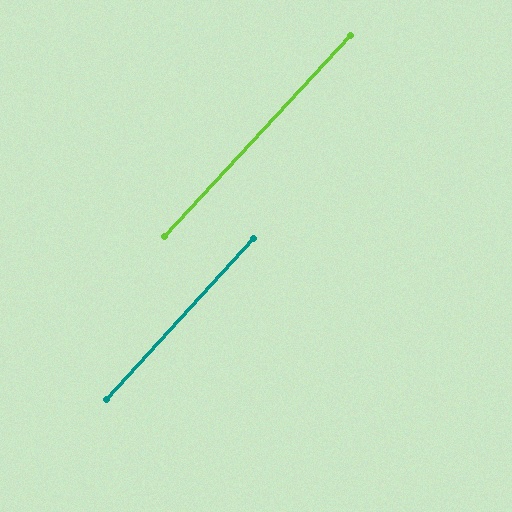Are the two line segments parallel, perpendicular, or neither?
Parallel — their directions differ by only 0.4°.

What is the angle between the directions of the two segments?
Approximately 0 degrees.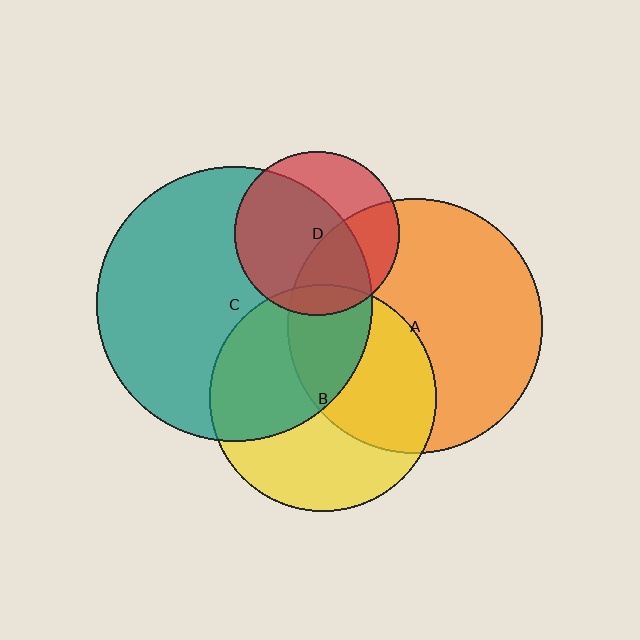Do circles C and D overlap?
Yes.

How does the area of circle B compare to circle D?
Approximately 1.9 times.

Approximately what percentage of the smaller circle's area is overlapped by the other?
Approximately 65%.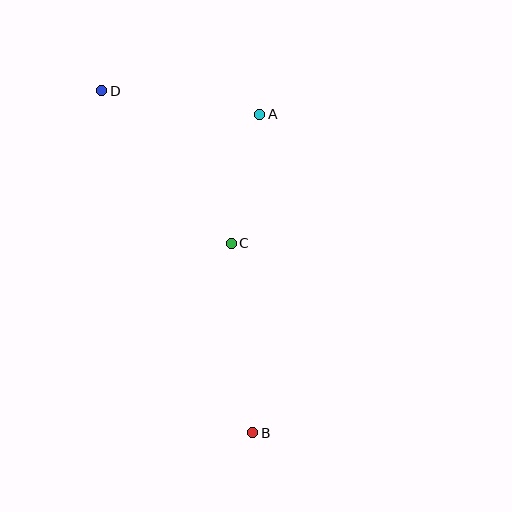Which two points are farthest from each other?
Points B and D are farthest from each other.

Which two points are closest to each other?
Points A and C are closest to each other.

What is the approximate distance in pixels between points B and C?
The distance between B and C is approximately 191 pixels.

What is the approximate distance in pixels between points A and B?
The distance between A and B is approximately 319 pixels.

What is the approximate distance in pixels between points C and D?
The distance between C and D is approximately 200 pixels.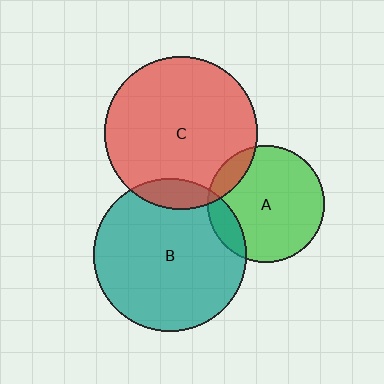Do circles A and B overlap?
Yes.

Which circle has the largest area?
Circle B (teal).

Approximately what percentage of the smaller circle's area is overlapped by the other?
Approximately 15%.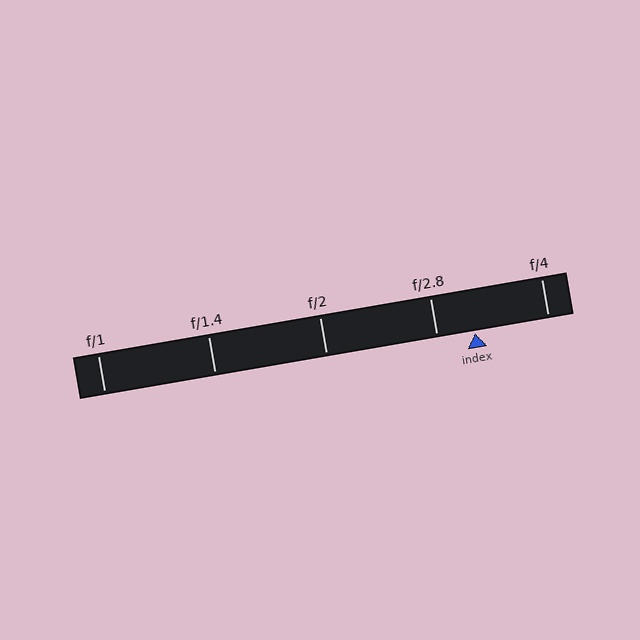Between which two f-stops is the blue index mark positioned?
The index mark is between f/2.8 and f/4.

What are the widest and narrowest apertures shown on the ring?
The widest aperture shown is f/1 and the narrowest is f/4.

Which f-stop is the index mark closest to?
The index mark is closest to f/2.8.